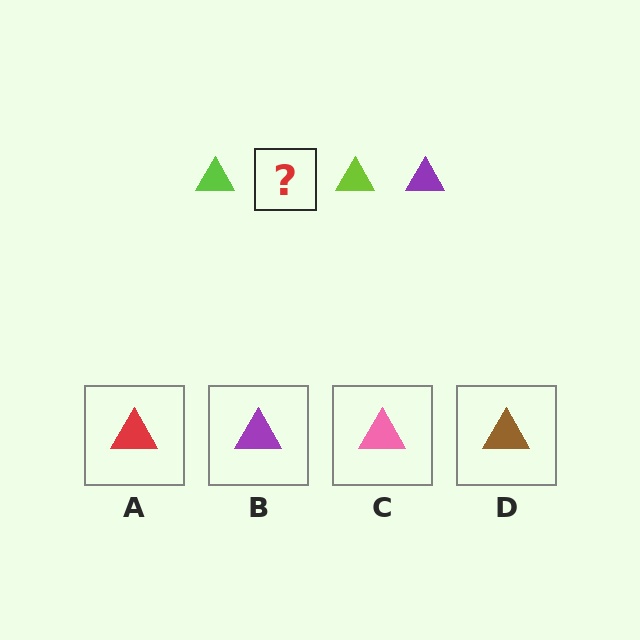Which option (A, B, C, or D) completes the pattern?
B.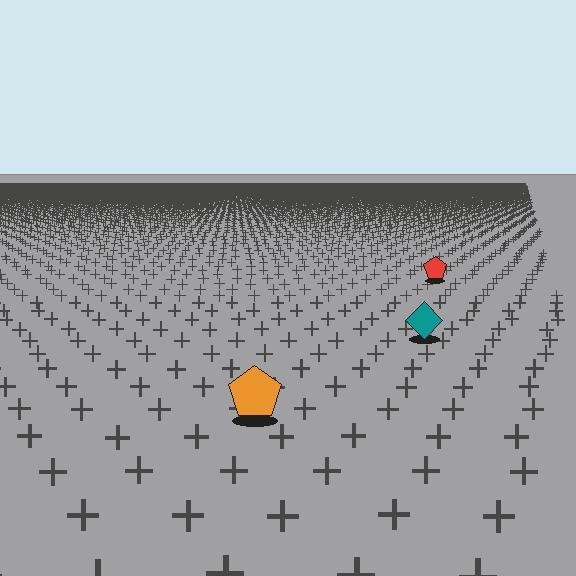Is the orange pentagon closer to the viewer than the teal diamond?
Yes. The orange pentagon is closer — you can tell from the texture gradient: the ground texture is coarser near it.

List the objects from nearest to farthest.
From nearest to farthest: the orange pentagon, the teal diamond, the red pentagon.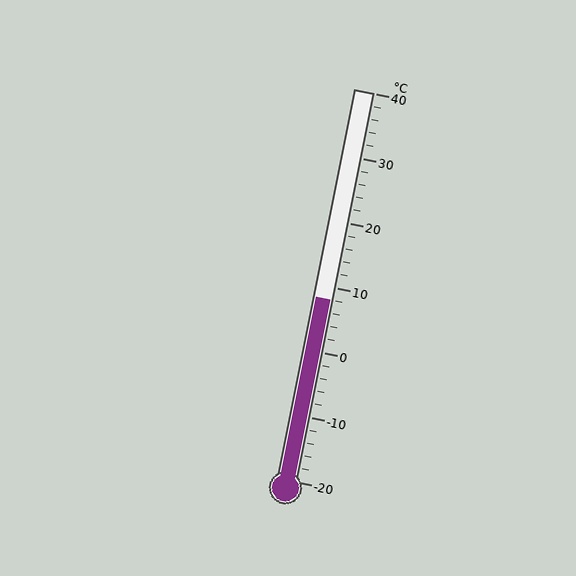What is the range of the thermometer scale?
The thermometer scale ranges from -20°C to 40°C.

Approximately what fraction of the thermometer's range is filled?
The thermometer is filled to approximately 45% of its range.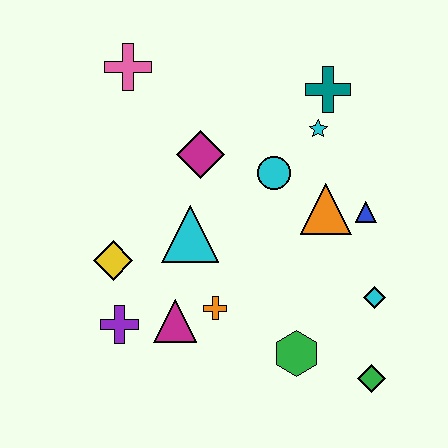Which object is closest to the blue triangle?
The orange triangle is closest to the blue triangle.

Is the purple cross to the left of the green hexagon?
Yes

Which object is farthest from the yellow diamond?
The green diamond is farthest from the yellow diamond.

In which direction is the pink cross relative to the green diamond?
The pink cross is above the green diamond.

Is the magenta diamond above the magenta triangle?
Yes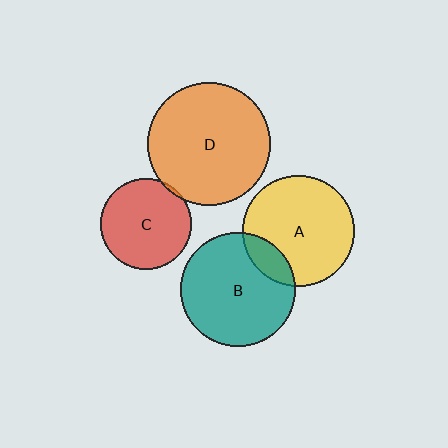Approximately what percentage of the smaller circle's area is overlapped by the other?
Approximately 5%.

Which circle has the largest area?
Circle D (orange).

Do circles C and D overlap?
Yes.